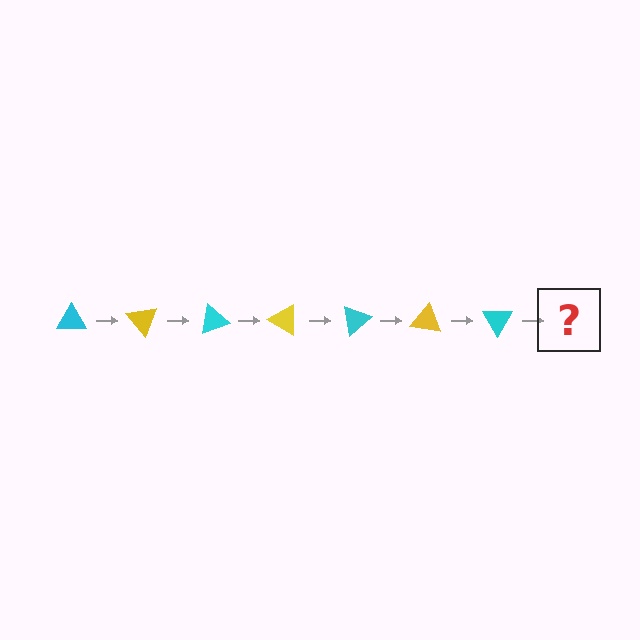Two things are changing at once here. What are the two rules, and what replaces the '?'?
The two rules are that it rotates 50 degrees each step and the color cycles through cyan and yellow. The '?' should be a yellow triangle, rotated 350 degrees from the start.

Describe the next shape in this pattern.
It should be a yellow triangle, rotated 350 degrees from the start.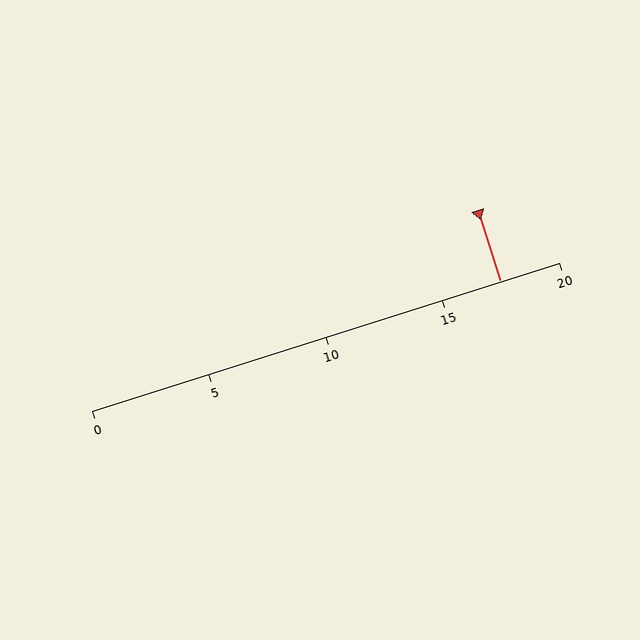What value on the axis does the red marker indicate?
The marker indicates approximately 17.5.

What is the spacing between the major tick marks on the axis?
The major ticks are spaced 5 apart.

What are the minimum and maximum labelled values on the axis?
The axis runs from 0 to 20.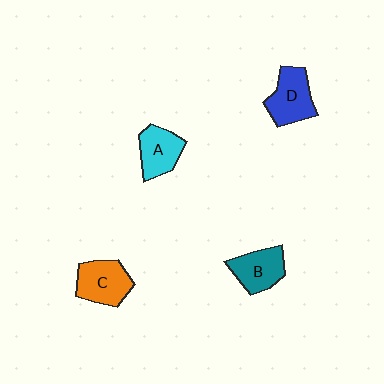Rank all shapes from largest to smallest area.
From largest to smallest: C (orange), D (blue), B (teal), A (cyan).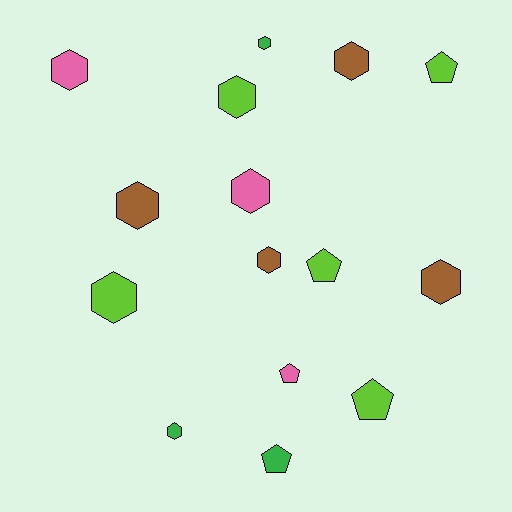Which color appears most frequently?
Lime, with 5 objects.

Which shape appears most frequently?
Hexagon, with 10 objects.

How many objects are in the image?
There are 15 objects.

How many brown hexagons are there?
There are 4 brown hexagons.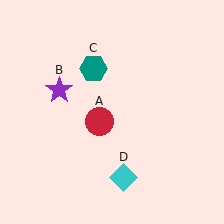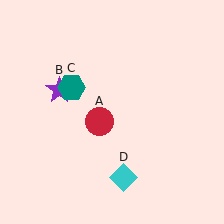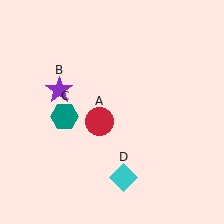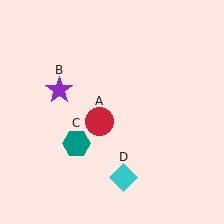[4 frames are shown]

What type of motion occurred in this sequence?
The teal hexagon (object C) rotated counterclockwise around the center of the scene.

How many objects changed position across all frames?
1 object changed position: teal hexagon (object C).